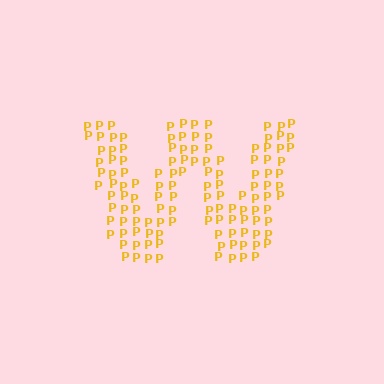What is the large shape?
The large shape is the letter W.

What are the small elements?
The small elements are letter P's.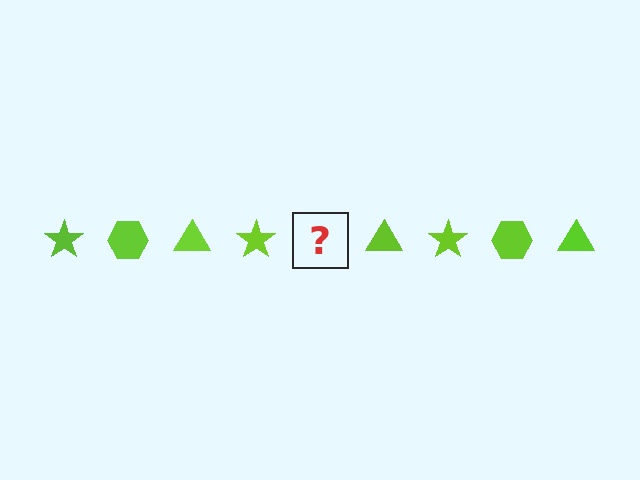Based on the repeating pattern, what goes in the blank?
The blank should be a lime hexagon.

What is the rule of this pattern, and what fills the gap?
The rule is that the pattern cycles through star, hexagon, triangle shapes in lime. The gap should be filled with a lime hexagon.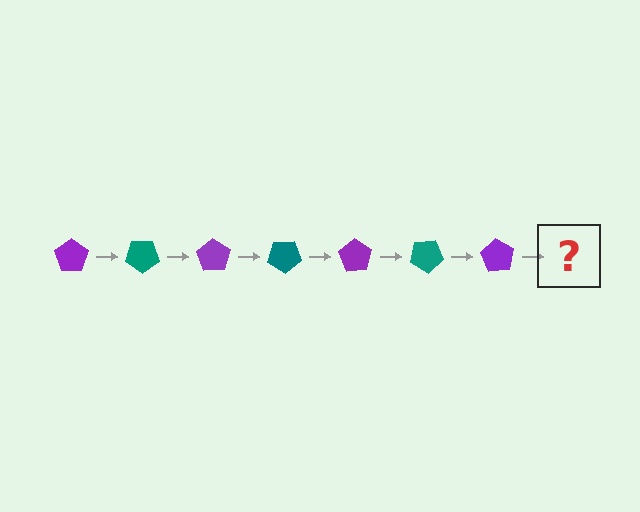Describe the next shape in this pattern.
It should be a teal pentagon, rotated 245 degrees from the start.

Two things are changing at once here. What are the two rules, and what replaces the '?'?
The two rules are that it rotates 35 degrees each step and the color cycles through purple and teal. The '?' should be a teal pentagon, rotated 245 degrees from the start.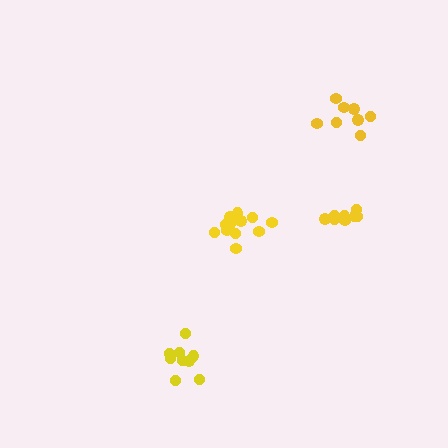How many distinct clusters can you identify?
There are 4 distinct clusters.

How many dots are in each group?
Group 1: 8 dots, Group 2: 12 dots, Group 3: 9 dots, Group 4: 8 dots (37 total).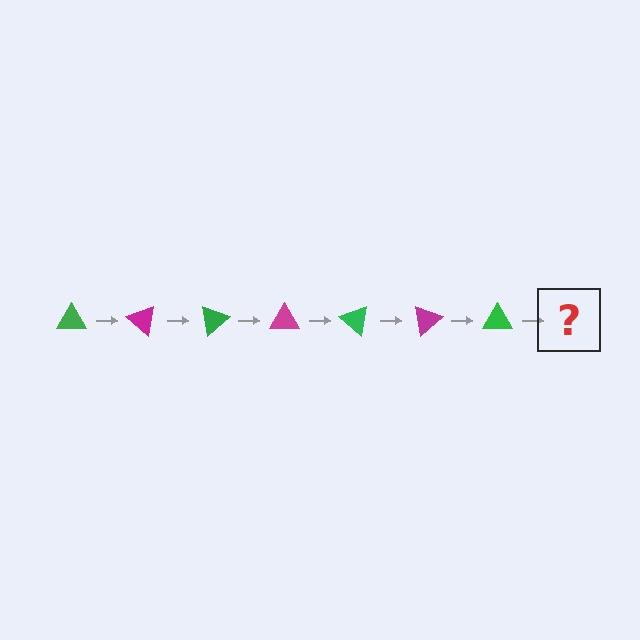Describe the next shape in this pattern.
It should be a magenta triangle, rotated 280 degrees from the start.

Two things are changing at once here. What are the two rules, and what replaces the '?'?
The two rules are that it rotates 40 degrees each step and the color cycles through green and magenta. The '?' should be a magenta triangle, rotated 280 degrees from the start.